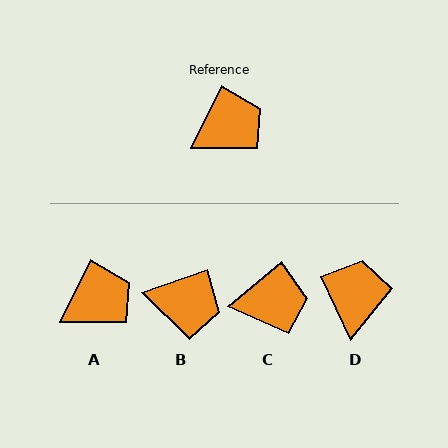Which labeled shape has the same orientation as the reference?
A.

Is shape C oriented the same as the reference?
No, it is off by about 24 degrees.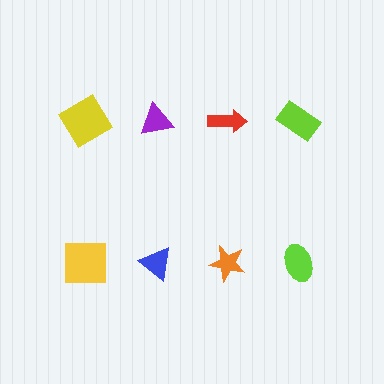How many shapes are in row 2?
4 shapes.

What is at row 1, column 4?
A lime rectangle.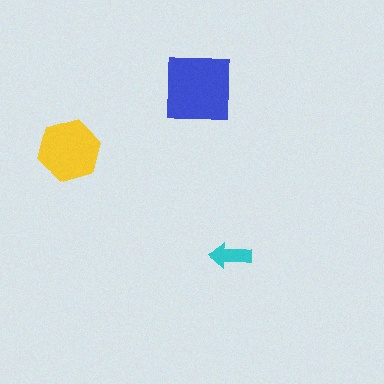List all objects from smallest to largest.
The cyan arrow, the yellow hexagon, the blue square.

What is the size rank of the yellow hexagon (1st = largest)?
2nd.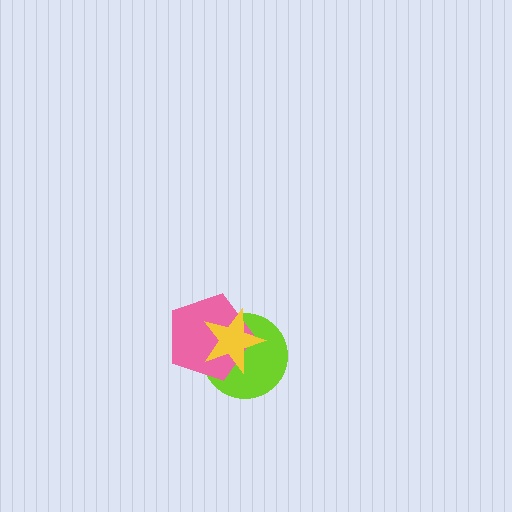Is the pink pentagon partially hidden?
Yes, it is partially covered by another shape.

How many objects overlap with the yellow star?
2 objects overlap with the yellow star.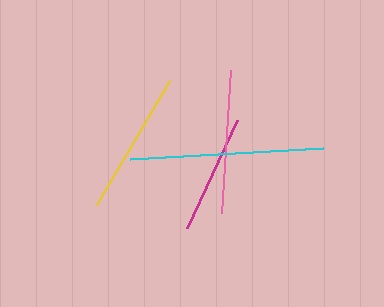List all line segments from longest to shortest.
From longest to shortest: cyan, yellow, pink, magenta.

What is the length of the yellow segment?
The yellow segment is approximately 144 pixels long.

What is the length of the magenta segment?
The magenta segment is approximately 119 pixels long.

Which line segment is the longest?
The cyan line is the longest at approximately 194 pixels.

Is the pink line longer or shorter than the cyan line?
The cyan line is longer than the pink line.